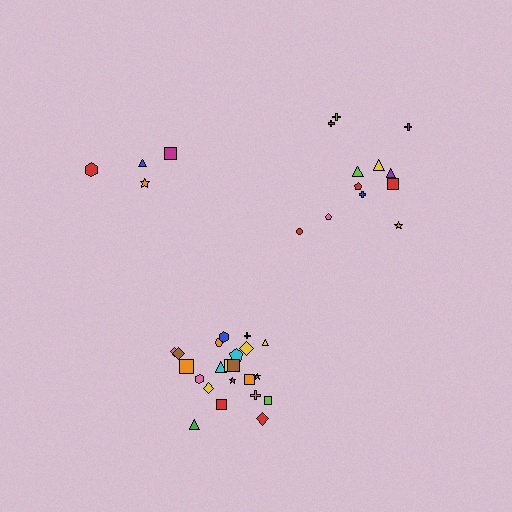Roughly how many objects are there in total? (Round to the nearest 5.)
Roughly 40 objects in total.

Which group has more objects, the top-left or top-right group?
The top-right group.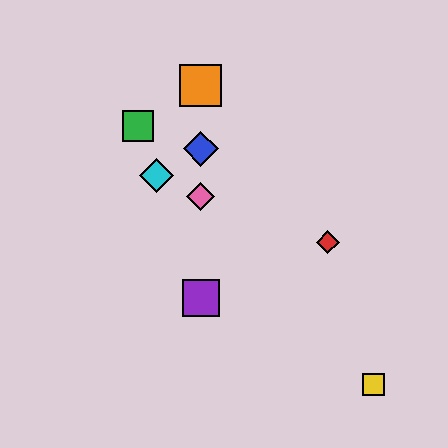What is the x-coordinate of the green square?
The green square is at x≈138.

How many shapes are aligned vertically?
4 shapes (the blue diamond, the purple square, the orange square, the pink diamond) are aligned vertically.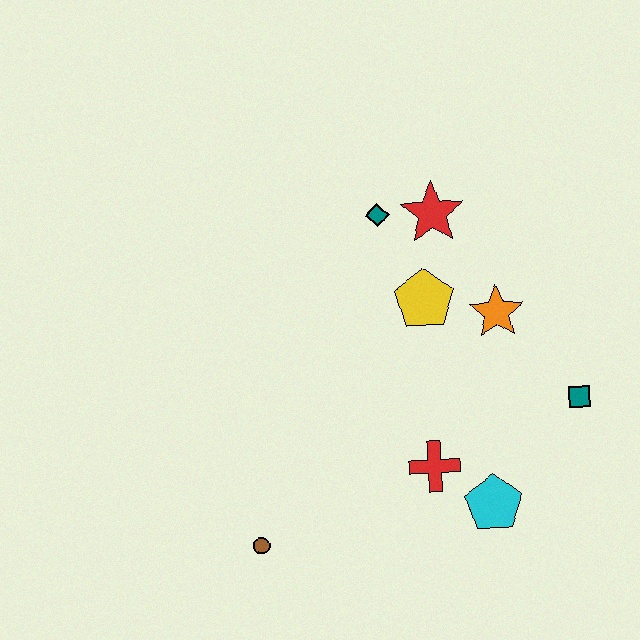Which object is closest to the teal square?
The orange star is closest to the teal square.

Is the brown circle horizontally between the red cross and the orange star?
No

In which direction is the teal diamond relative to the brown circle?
The teal diamond is above the brown circle.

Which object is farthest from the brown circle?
The red star is farthest from the brown circle.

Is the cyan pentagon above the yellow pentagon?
No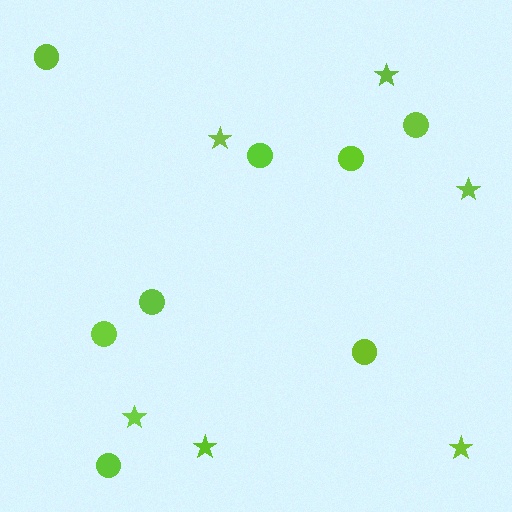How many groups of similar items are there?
There are 2 groups: one group of circles (8) and one group of stars (6).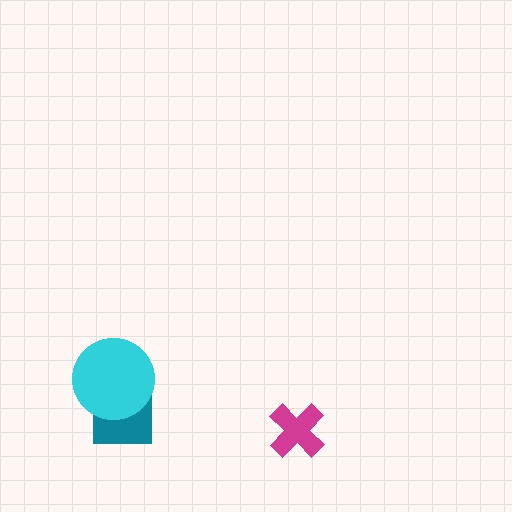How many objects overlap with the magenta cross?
0 objects overlap with the magenta cross.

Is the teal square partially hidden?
Yes, it is partially covered by another shape.